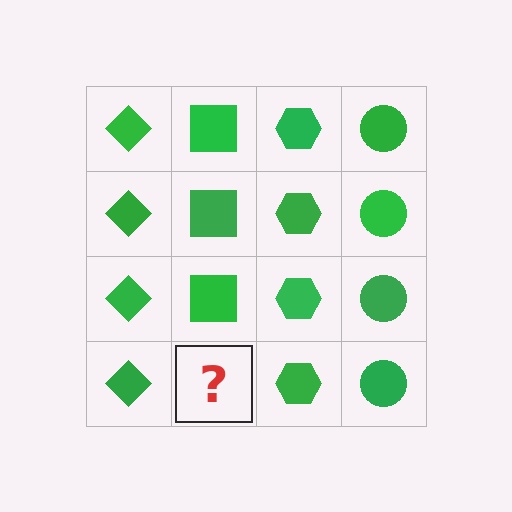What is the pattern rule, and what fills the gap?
The rule is that each column has a consistent shape. The gap should be filled with a green square.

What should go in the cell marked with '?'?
The missing cell should contain a green square.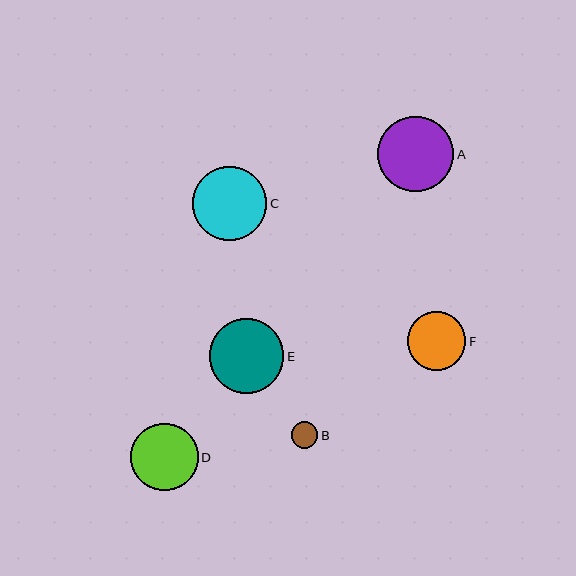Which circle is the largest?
Circle A is the largest with a size of approximately 76 pixels.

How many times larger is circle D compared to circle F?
Circle D is approximately 1.2 times the size of circle F.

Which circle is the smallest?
Circle B is the smallest with a size of approximately 27 pixels.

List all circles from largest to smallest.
From largest to smallest: A, E, C, D, F, B.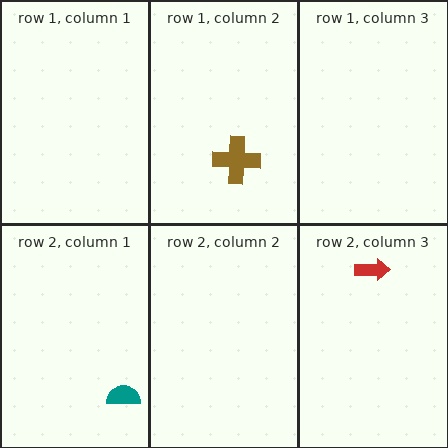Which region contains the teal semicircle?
The row 2, column 1 region.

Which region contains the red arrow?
The row 2, column 3 region.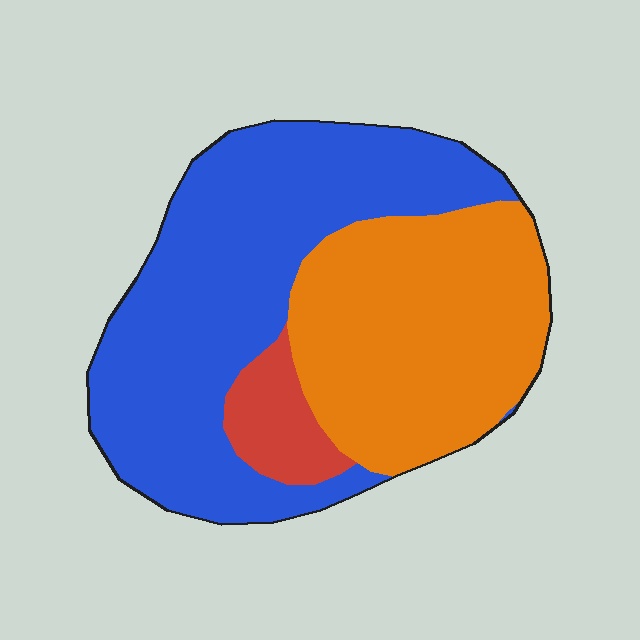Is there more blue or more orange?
Blue.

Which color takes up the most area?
Blue, at roughly 55%.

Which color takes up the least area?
Red, at roughly 10%.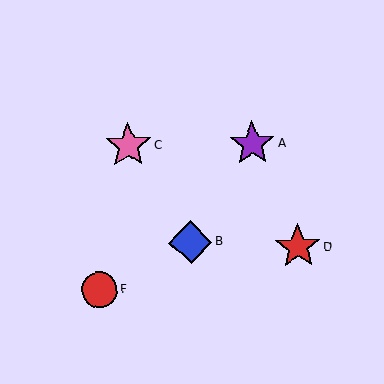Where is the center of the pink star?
The center of the pink star is at (128, 145).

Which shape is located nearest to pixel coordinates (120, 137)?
The pink star (labeled C) at (128, 145) is nearest to that location.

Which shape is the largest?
The pink star (labeled C) is the largest.